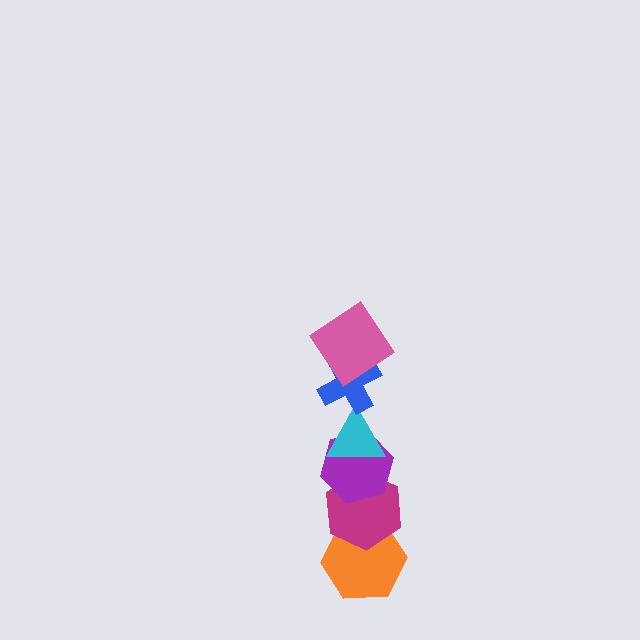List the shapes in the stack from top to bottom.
From top to bottom: the pink diamond, the blue cross, the cyan triangle, the purple hexagon, the magenta hexagon, the orange hexagon.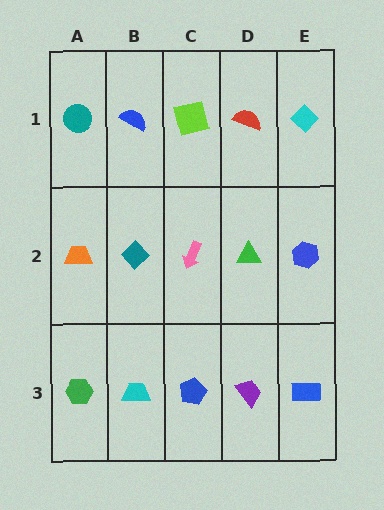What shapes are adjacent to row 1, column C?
A pink arrow (row 2, column C), a blue semicircle (row 1, column B), a red semicircle (row 1, column D).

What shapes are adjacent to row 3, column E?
A blue hexagon (row 2, column E), a purple trapezoid (row 3, column D).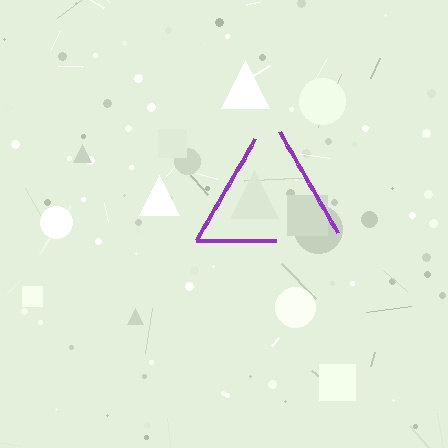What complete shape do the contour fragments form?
The contour fragments form a triangle.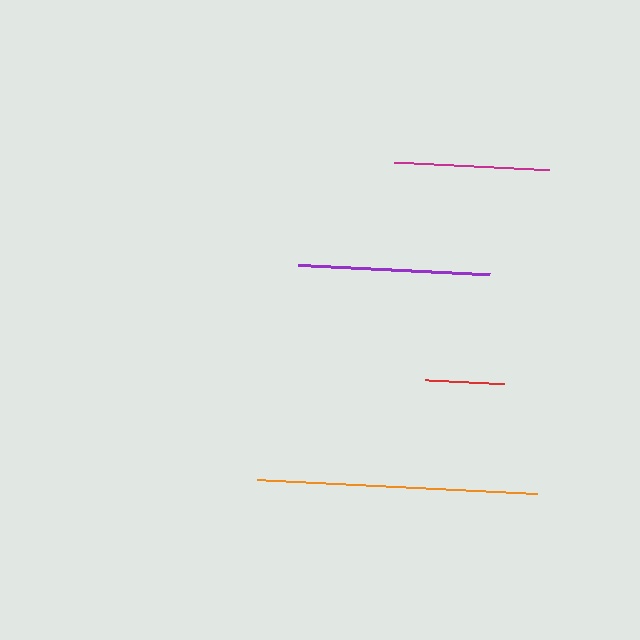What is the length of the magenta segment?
The magenta segment is approximately 155 pixels long.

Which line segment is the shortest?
The red line is the shortest at approximately 80 pixels.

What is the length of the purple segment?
The purple segment is approximately 192 pixels long.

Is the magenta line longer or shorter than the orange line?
The orange line is longer than the magenta line.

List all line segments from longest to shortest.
From longest to shortest: orange, purple, magenta, red.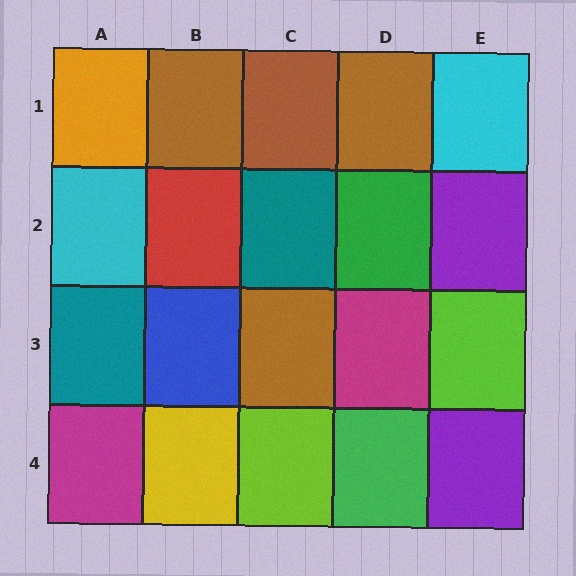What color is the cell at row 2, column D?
Green.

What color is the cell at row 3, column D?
Magenta.